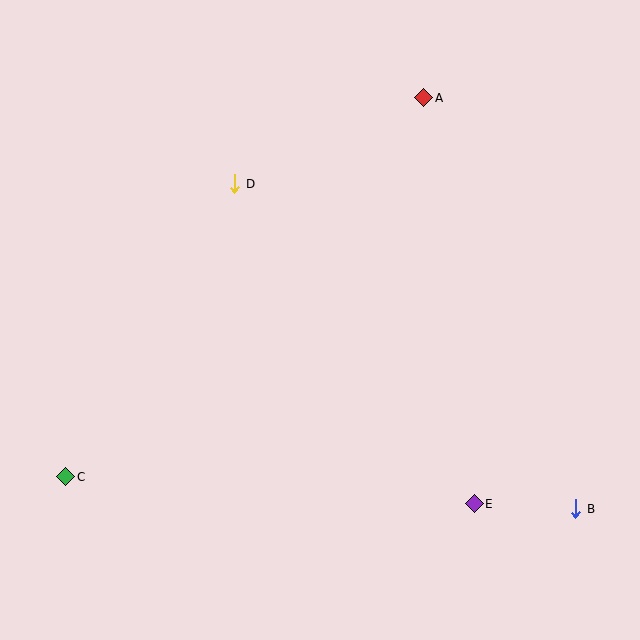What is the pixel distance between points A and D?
The distance between A and D is 208 pixels.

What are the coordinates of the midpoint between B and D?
The midpoint between B and D is at (405, 346).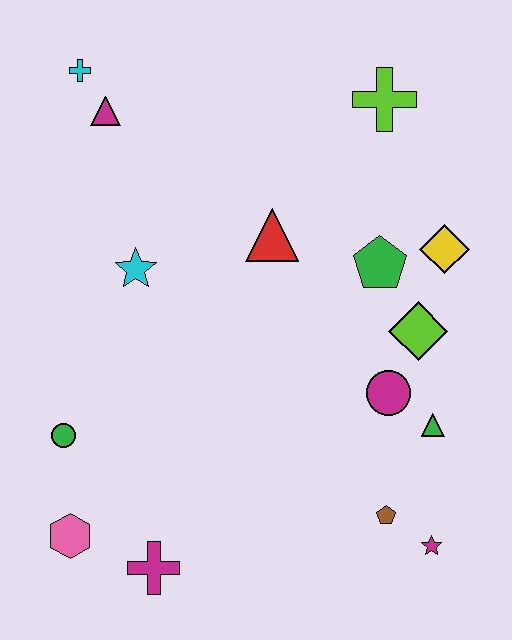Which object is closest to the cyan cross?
The magenta triangle is closest to the cyan cross.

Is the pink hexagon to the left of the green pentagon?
Yes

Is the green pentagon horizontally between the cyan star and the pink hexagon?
No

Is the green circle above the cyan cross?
No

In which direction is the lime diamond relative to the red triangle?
The lime diamond is to the right of the red triangle.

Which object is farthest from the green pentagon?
The pink hexagon is farthest from the green pentagon.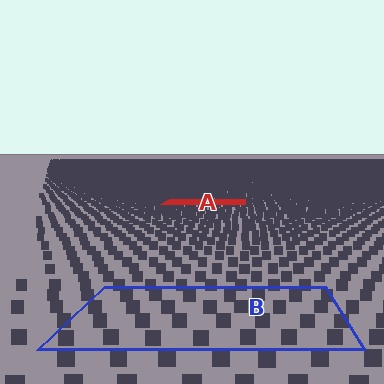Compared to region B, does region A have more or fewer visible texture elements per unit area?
Region A has more texture elements per unit area — they are packed more densely because it is farther away.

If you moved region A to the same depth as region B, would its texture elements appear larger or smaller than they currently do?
They would appear larger. At a closer depth, the same texture elements are projected at a bigger on-screen size.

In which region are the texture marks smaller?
The texture marks are smaller in region A, because it is farther away.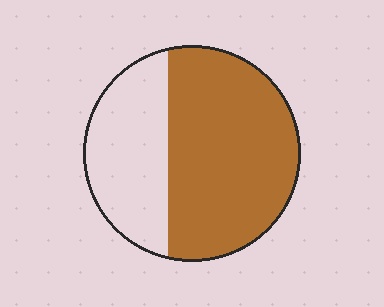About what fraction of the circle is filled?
About five eighths (5/8).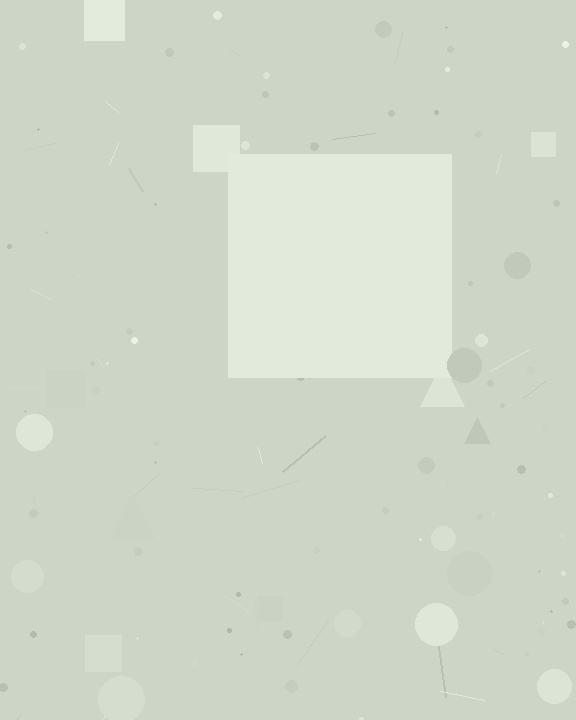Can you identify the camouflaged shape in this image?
The camouflaged shape is a square.